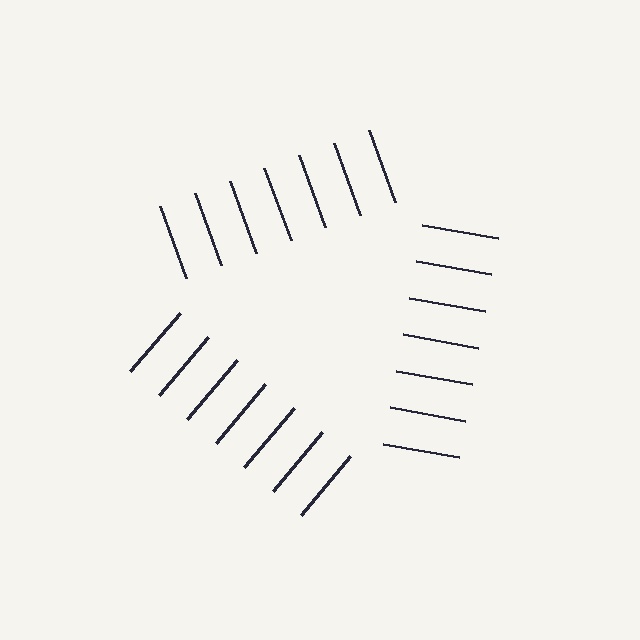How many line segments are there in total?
21 — 7 along each of the 3 edges.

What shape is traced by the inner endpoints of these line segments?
An illusory triangle — the line segments terminate on its edges but no continuous stroke is drawn.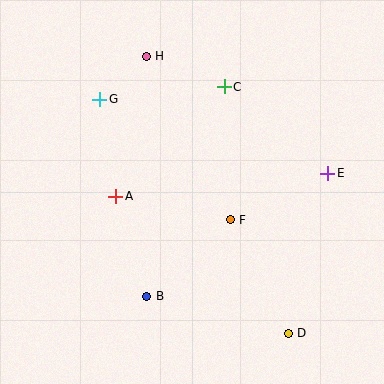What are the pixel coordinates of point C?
Point C is at (224, 87).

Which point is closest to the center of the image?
Point F at (230, 220) is closest to the center.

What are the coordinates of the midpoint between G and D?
The midpoint between G and D is at (194, 216).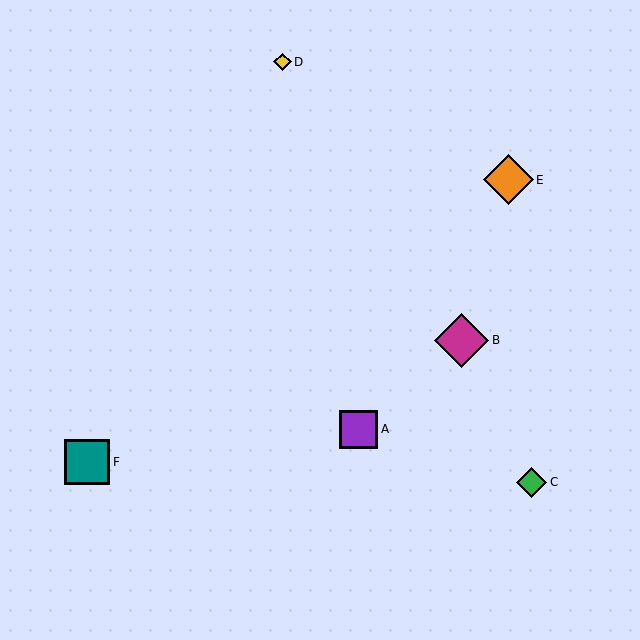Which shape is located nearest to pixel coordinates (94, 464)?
The teal square (labeled F) at (87, 462) is nearest to that location.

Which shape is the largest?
The magenta diamond (labeled B) is the largest.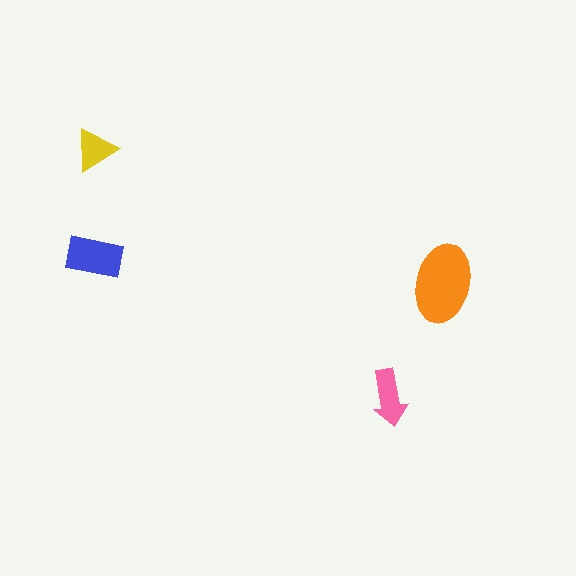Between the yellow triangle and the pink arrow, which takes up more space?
The pink arrow.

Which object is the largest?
The orange ellipse.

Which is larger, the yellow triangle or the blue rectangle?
The blue rectangle.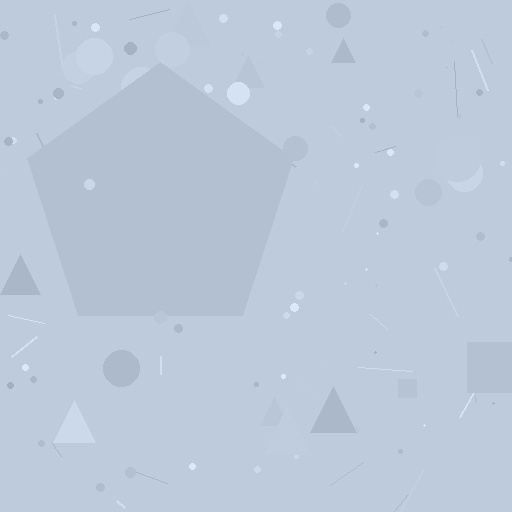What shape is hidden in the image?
A pentagon is hidden in the image.